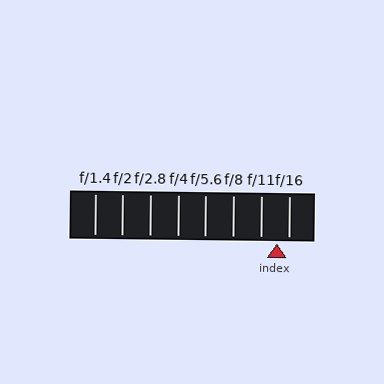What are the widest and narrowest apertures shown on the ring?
The widest aperture shown is f/1.4 and the narrowest is f/16.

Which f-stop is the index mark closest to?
The index mark is closest to f/16.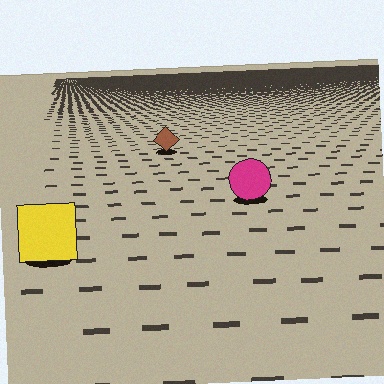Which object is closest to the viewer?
The yellow square is closest. The texture marks near it are larger and more spread out.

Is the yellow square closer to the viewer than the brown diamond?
Yes. The yellow square is closer — you can tell from the texture gradient: the ground texture is coarser near it.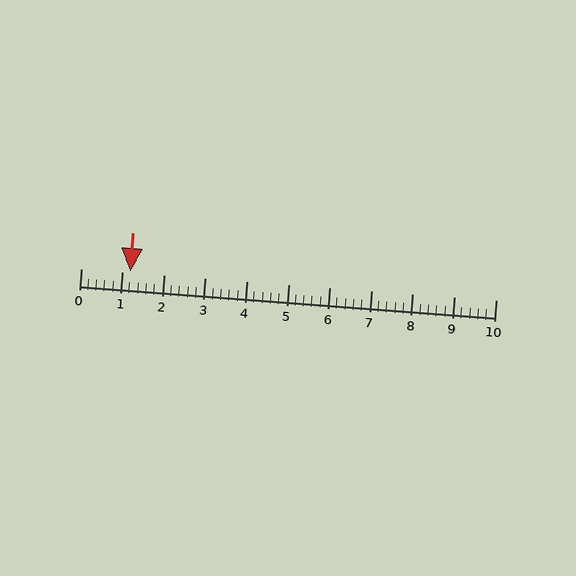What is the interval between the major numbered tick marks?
The major tick marks are spaced 1 units apart.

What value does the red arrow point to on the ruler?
The red arrow points to approximately 1.2.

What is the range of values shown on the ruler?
The ruler shows values from 0 to 10.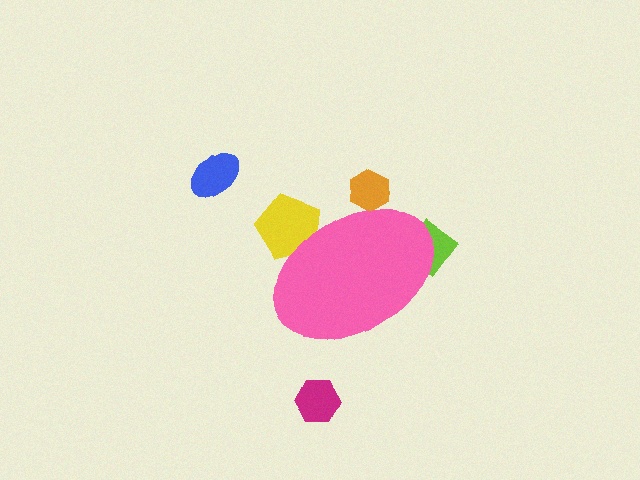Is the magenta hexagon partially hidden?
No, the magenta hexagon is fully visible.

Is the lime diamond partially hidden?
Yes, the lime diamond is partially hidden behind the pink ellipse.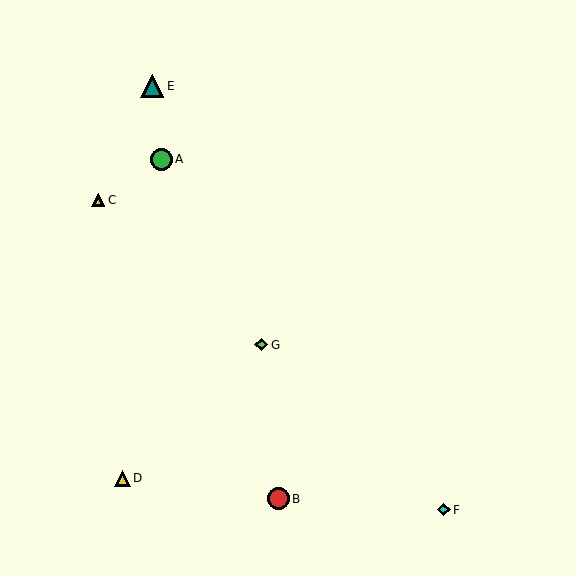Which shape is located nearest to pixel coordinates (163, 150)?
The green circle (labeled A) at (161, 159) is nearest to that location.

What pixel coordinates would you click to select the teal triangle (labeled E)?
Click at (152, 86) to select the teal triangle E.